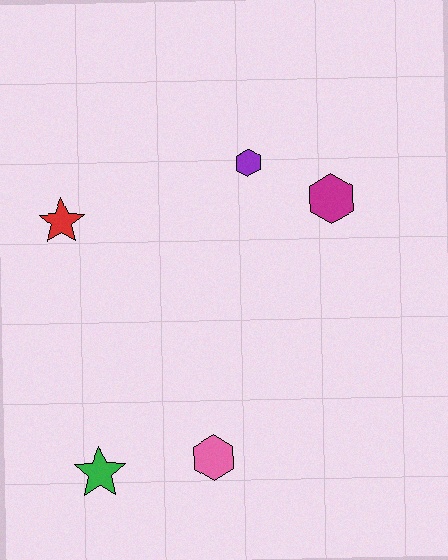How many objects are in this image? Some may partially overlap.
There are 5 objects.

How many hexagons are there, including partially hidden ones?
There are 3 hexagons.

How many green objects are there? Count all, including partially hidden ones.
There is 1 green object.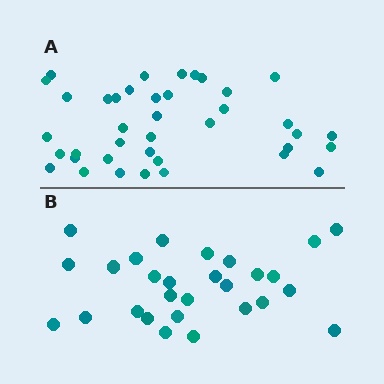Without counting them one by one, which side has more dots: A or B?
Region A (the top region) has more dots.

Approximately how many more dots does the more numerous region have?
Region A has roughly 12 or so more dots than region B.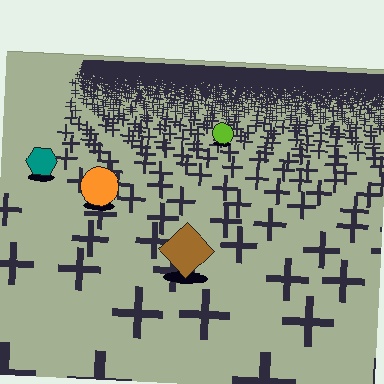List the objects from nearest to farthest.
From nearest to farthest: the brown diamond, the orange circle, the teal hexagon, the lime circle.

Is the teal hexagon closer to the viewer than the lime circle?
Yes. The teal hexagon is closer — you can tell from the texture gradient: the ground texture is coarser near it.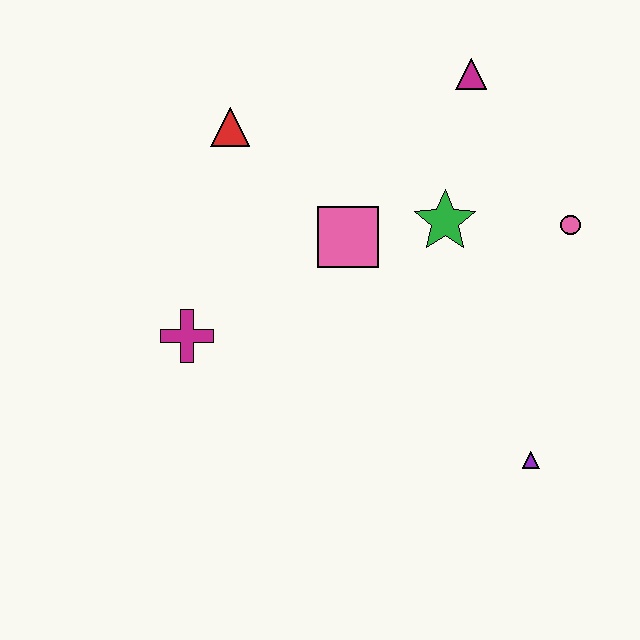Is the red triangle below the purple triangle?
No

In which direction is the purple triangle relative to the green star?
The purple triangle is below the green star.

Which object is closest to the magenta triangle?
The green star is closest to the magenta triangle.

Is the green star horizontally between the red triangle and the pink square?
No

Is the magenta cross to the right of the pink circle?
No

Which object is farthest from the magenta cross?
The pink circle is farthest from the magenta cross.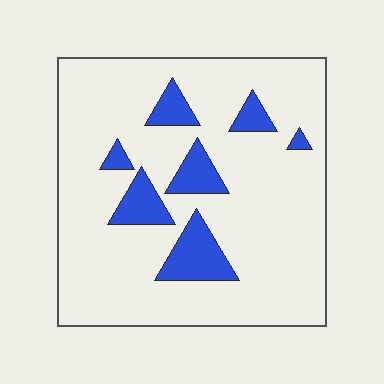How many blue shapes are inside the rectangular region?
7.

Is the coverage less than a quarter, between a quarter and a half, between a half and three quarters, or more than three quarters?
Less than a quarter.